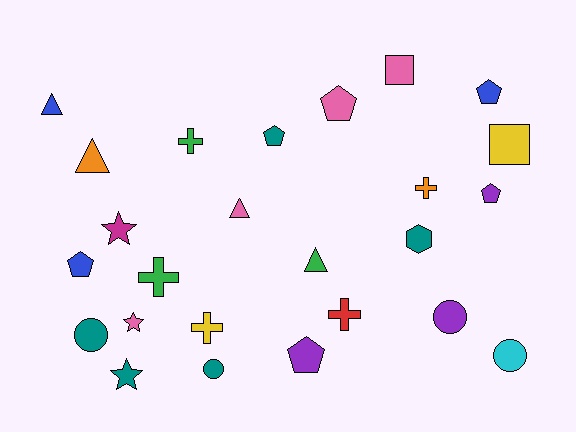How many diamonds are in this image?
There are no diamonds.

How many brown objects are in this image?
There are no brown objects.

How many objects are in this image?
There are 25 objects.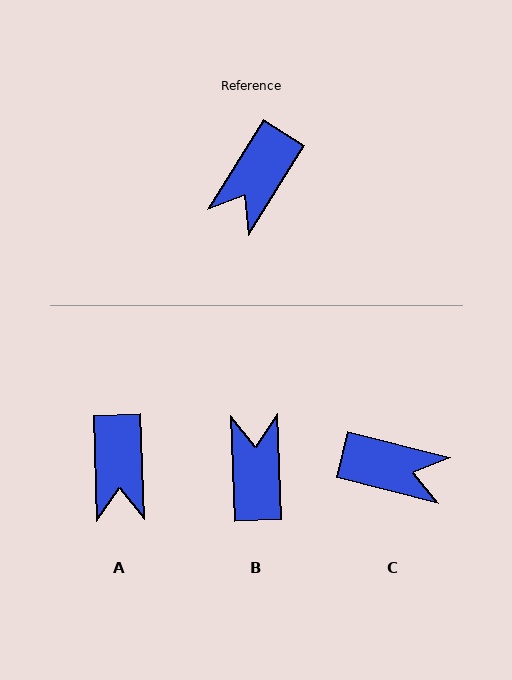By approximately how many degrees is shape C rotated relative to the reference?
Approximately 108 degrees counter-clockwise.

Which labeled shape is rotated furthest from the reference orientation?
B, about 146 degrees away.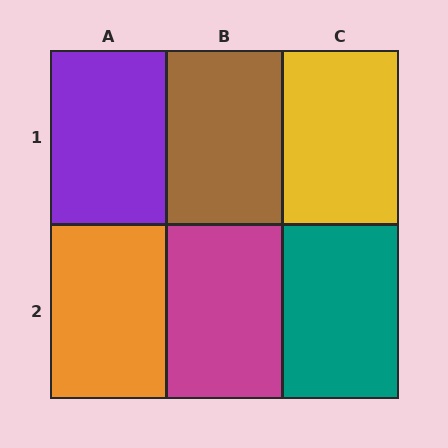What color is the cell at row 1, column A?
Purple.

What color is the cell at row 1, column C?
Yellow.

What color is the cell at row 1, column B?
Brown.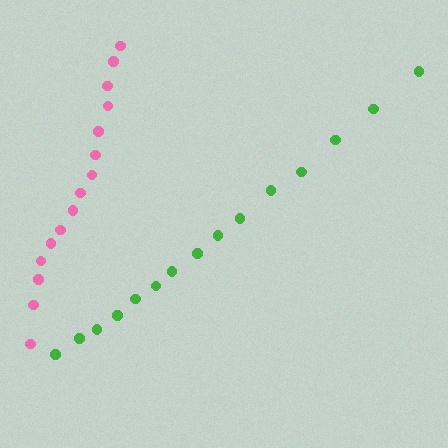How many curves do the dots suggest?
There are 2 distinct paths.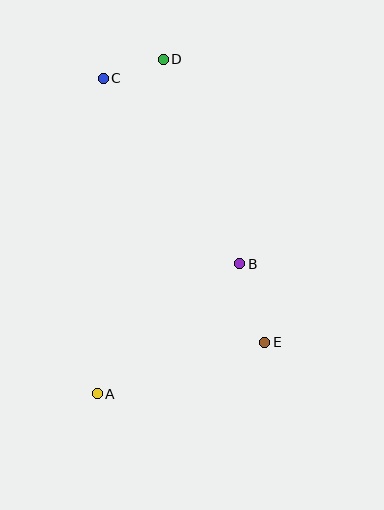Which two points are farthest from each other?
Points A and D are farthest from each other.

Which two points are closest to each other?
Points C and D are closest to each other.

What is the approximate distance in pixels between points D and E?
The distance between D and E is approximately 301 pixels.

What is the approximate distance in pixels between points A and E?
The distance between A and E is approximately 175 pixels.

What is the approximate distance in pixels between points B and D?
The distance between B and D is approximately 219 pixels.